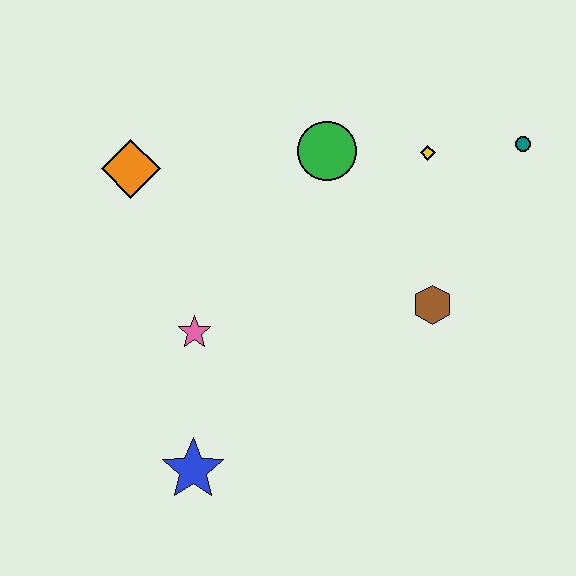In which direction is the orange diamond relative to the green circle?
The orange diamond is to the left of the green circle.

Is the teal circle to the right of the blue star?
Yes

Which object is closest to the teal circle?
The yellow diamond is closest to the teal circle.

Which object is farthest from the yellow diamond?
The blue star is farthest from the yellow diamond.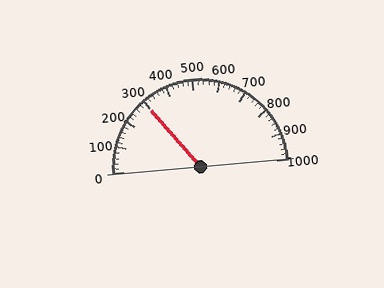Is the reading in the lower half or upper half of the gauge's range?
The reading is in the lower half of the range (0 to 1000).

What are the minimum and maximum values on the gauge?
The gauge ranges from 0 to 1000.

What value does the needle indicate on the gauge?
The needle indicates approximately 300.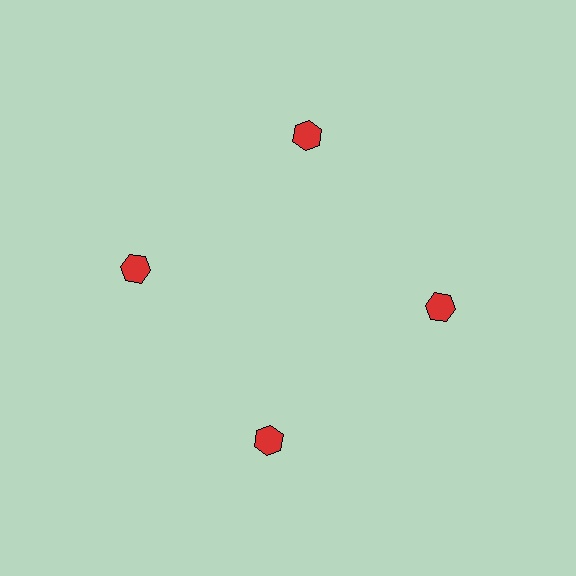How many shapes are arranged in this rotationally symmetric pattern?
There are 4 shapes, arranged in 4 groups of 1.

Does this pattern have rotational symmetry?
Yes, this pattern has 4-fold rotational symmetry. It looks the same after rotating 90 degrees around the center.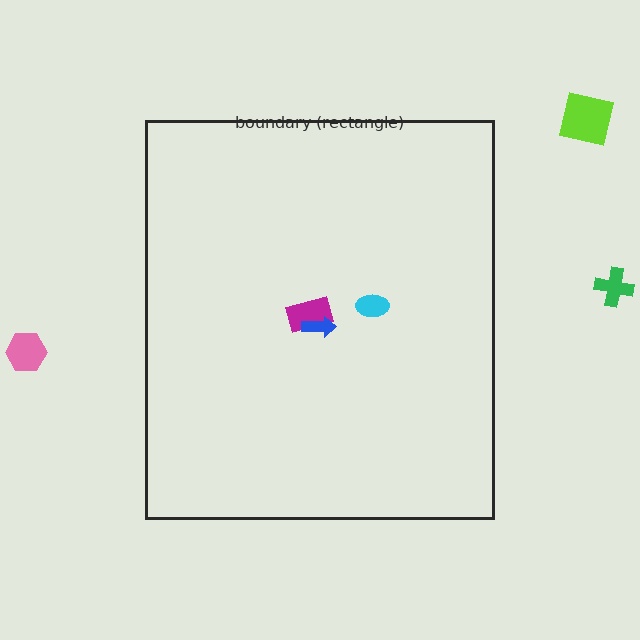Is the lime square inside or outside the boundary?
Outside.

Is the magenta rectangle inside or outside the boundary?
Inside.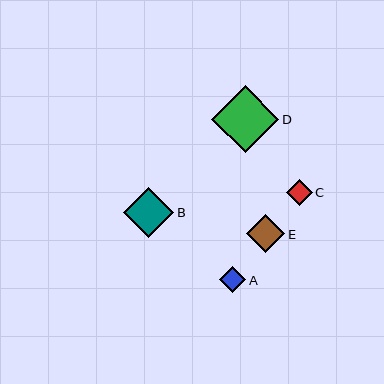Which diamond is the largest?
Diamond D is the largest with a size of approximately 67 pixels.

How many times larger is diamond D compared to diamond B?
Diamond D is approximately 1.3 times the size of diamond B.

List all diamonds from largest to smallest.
From largest to smallest: D, B, E, A, C.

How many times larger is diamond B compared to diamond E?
Diamond B is approximately 1.3 times the size of diamond E.